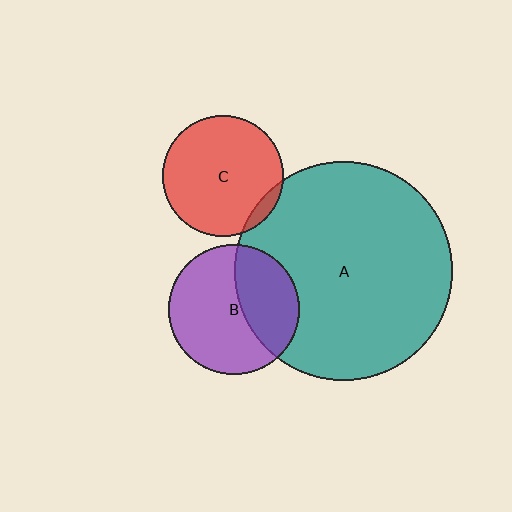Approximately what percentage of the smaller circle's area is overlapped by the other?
Approximately 35%.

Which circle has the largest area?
Circle A (teal).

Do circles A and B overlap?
Yes.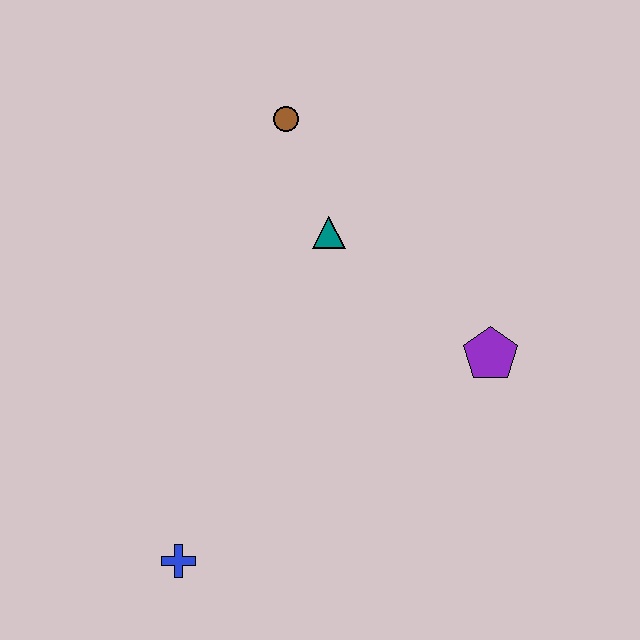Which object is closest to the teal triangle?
The brown circle is closest to the teal triangle.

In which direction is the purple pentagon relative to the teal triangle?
The purple pentagon is to the right of the teal triangle.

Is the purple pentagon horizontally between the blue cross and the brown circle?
No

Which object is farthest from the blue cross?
The brown circle is farthest from the blue cross.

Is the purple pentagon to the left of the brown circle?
No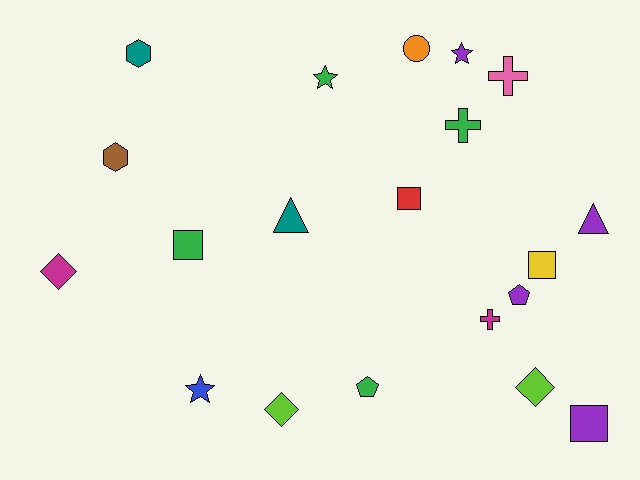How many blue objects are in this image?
There is 1 blue object.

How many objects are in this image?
There are 20 objects.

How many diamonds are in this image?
There are 3 diamonds.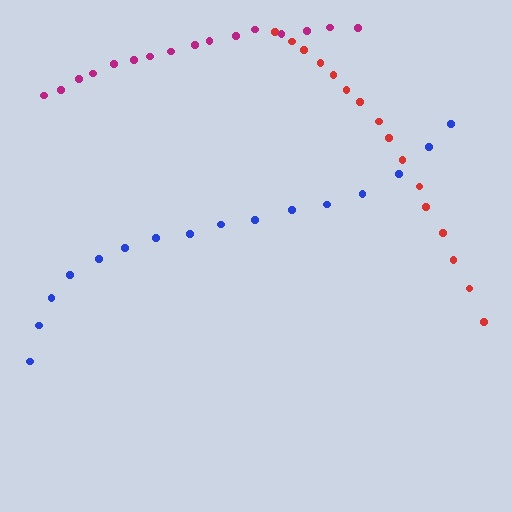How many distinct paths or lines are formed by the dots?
There are 3 distinct paths.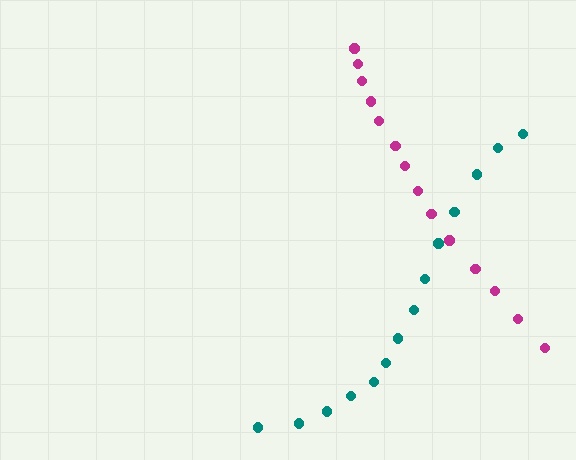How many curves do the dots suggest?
There are 2 distinct paths.